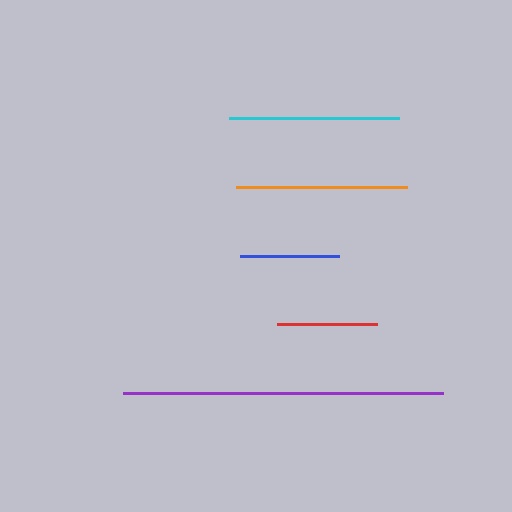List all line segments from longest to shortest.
From longest to shortest: purple, orange, cyan, red, blue.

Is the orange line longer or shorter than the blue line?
The orange line is longer than the blue line.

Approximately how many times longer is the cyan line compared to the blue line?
The cyan line is approximately 1.7 times the length of the blue line.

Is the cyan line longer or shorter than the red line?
The cyan line is longer than the red line.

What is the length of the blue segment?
The blue segment is approximately 99 pixels long.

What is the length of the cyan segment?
The cyan segment is approximately 171 pixels long.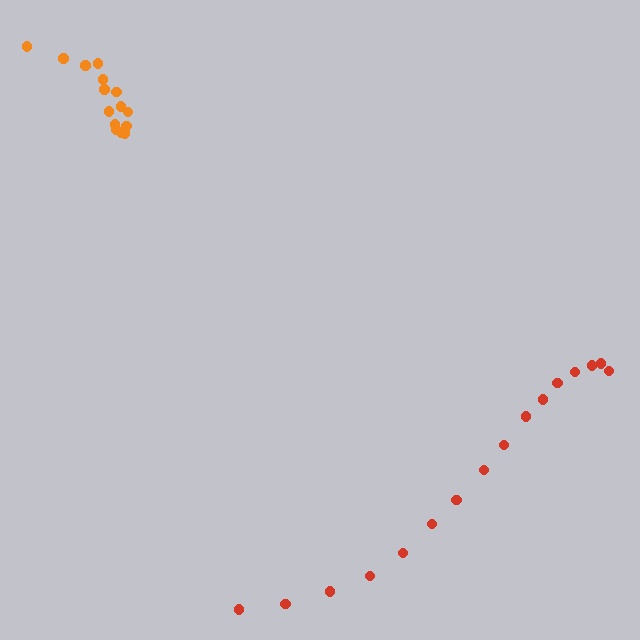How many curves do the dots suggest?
There are 2 distinct paths.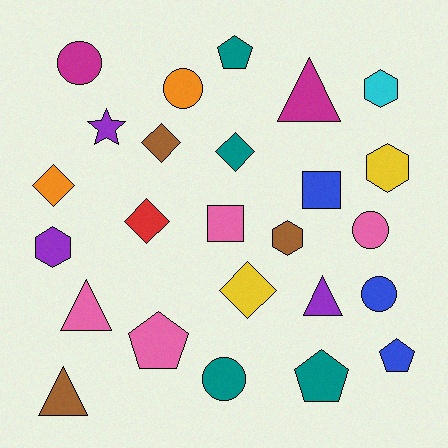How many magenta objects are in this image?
There are 2 magenta objects.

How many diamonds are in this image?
There are 5 diamonds.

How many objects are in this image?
There are 25 objects.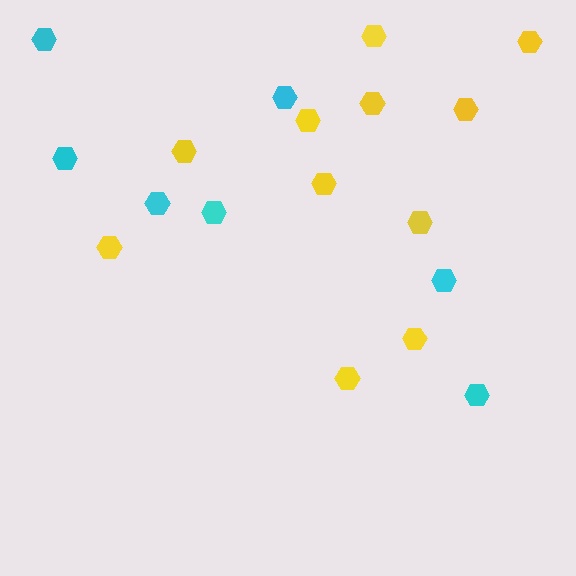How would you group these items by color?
There are 2 groups: one group of yellow hexagons (11) and one group of cyan hexagons (7).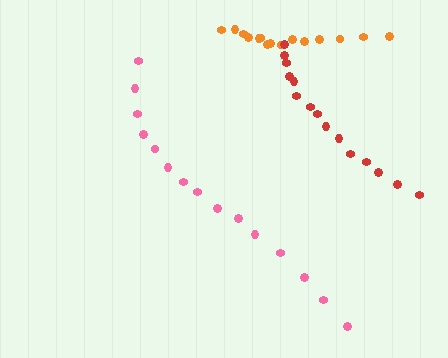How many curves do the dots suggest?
There are 3 distinct paths.